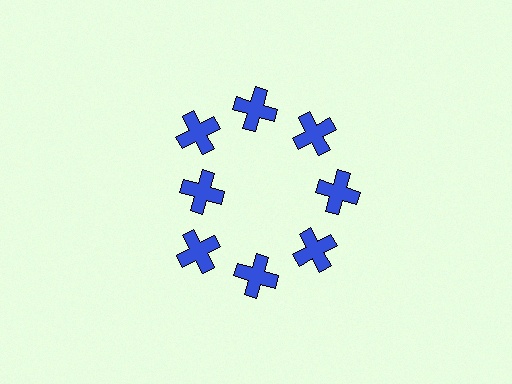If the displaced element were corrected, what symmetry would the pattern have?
It would have 8-fold rotational symmetry — the pattern would map onto itself every 45 degrees.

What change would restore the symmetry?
The symmetry would be restored by moving it outward, back onto the ring so that all 8 crosses sit at equal angles and equal distance from the center.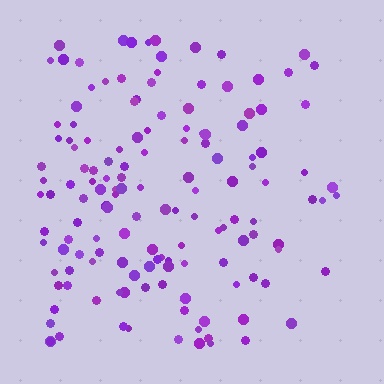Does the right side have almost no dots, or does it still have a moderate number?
Still a moderate number, just noticeably fewer than the left.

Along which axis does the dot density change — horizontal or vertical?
Horizontal.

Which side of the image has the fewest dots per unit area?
The right.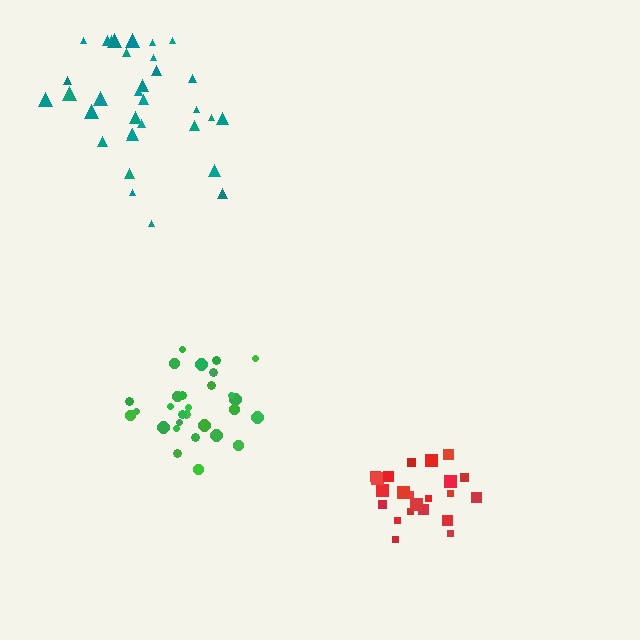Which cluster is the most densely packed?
Red.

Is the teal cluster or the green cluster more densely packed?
Green.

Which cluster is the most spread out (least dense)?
Teal.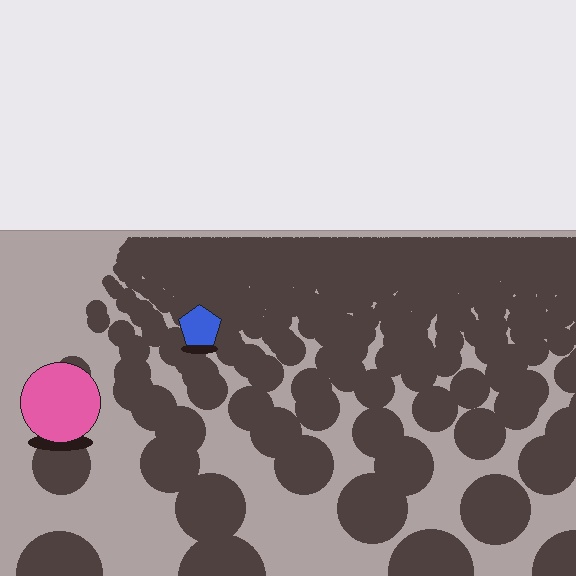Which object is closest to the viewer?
The pink circle is closest. The texture marks near it are larger and more spread out.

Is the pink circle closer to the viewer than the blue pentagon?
Yes. The pink circle is closer — you can tell from the texture gradient: the ground texture is coarser near it.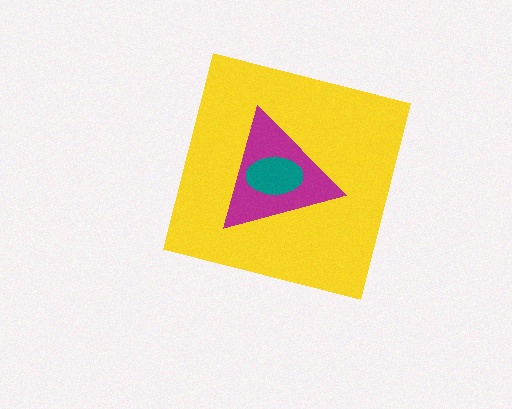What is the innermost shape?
The teal ellipse.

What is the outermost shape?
The yellow square.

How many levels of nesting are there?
3.